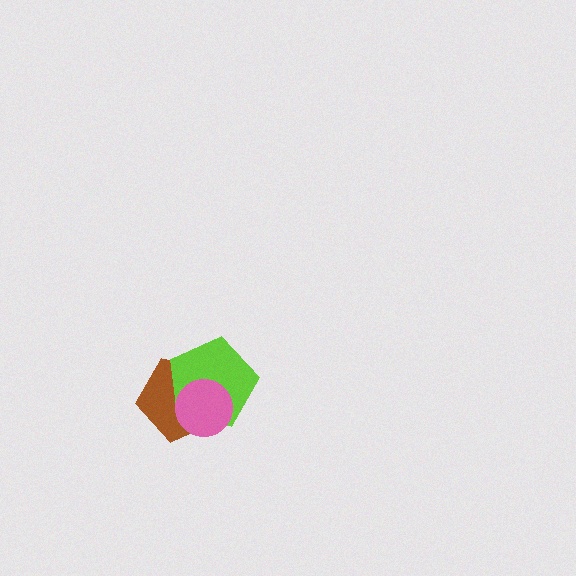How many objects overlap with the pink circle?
2 objects overlap with the pink circle.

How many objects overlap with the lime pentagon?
2 objects overlap with the lime pentagon.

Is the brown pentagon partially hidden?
Yes, it is partially covered by another shape.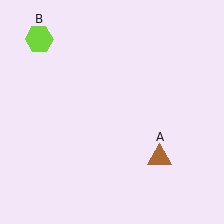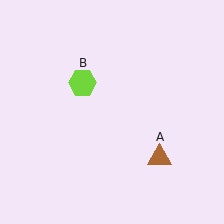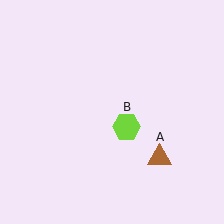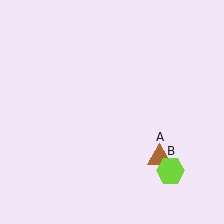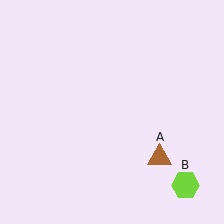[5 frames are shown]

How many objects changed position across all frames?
1 object changed position: lime hexagon (object B).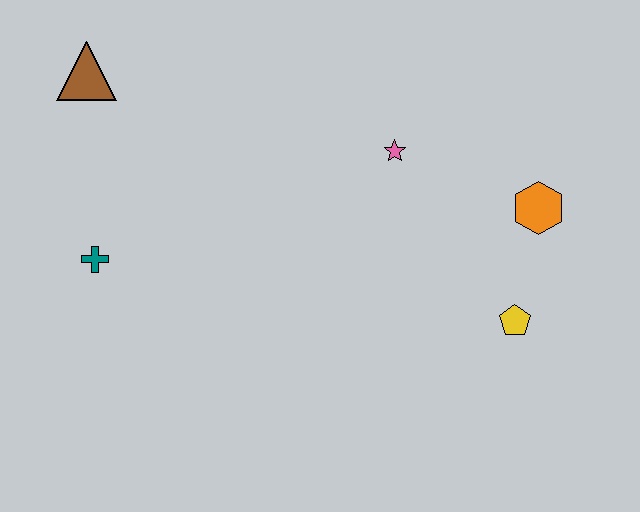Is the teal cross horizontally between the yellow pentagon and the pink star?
No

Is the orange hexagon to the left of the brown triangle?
No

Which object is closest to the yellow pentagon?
The orange hexagon is closest to the yellow pentagon.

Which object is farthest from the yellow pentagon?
The brown triangle is farthest from the yellow pentagon.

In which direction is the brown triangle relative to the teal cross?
The brown triangle is above the teal cross.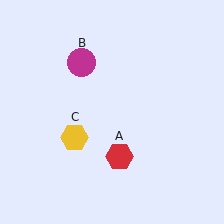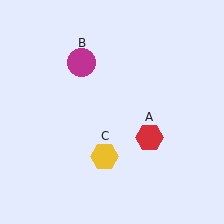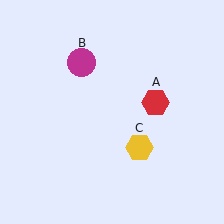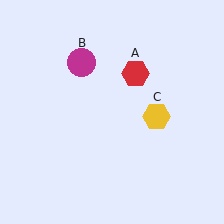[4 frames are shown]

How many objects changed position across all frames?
2 objects changed position: red hexagon (object A), yellow hexagon (object C).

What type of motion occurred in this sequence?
The red hexagon (object A), yellow hexagon (object C) rotated counterclockwise around the center of the scene.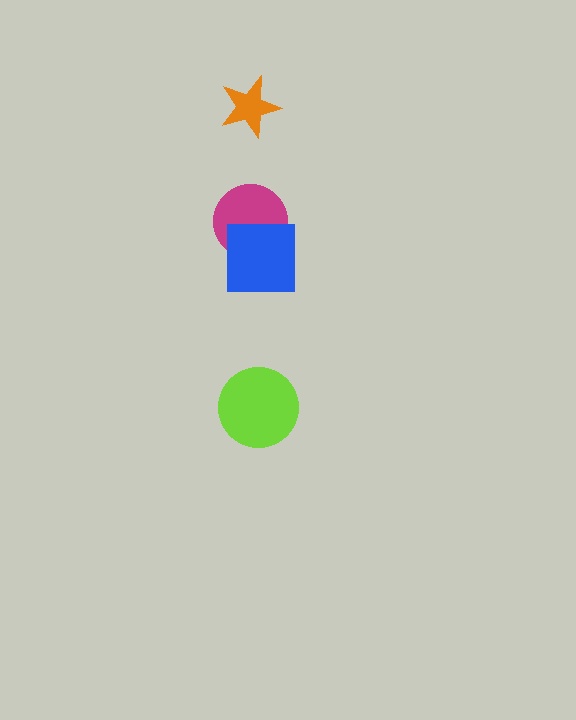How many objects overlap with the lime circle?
0 objects overlap with the lime circle.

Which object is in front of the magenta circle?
The blue square is in front of the magenta circle.